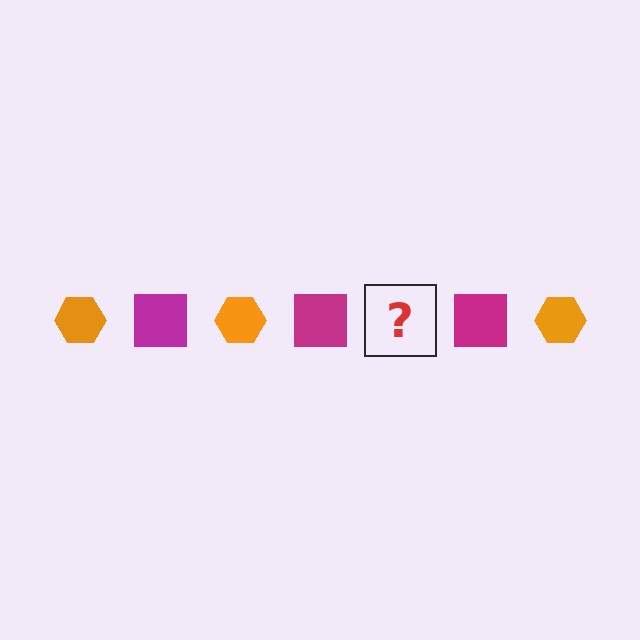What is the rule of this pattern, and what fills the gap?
The rule is that the pattern alternates between orange hexagon and magenta square. The gap should be filled with an orange hexagon.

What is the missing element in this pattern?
The missing element is an orange hexagon.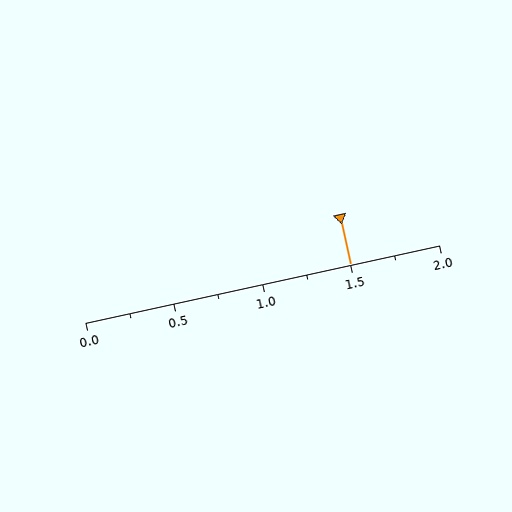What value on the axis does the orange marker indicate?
The marker indicates approximately 1.5.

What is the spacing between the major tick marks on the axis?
The major ticks are spaced 0.5 apart.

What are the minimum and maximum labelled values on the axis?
The axis runs from 0.0 to 2.0.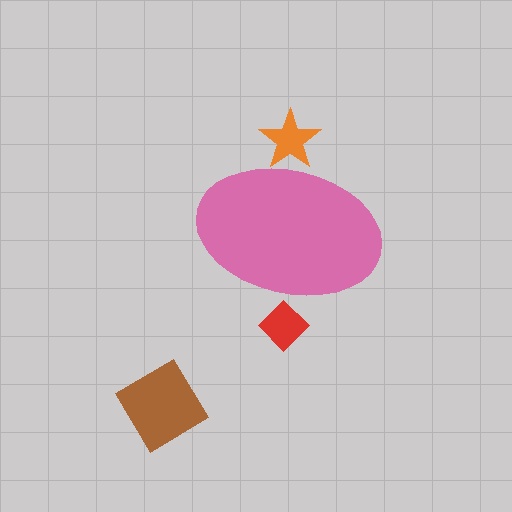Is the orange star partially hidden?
Yes, the orange star is partially hidden behind the pink ellipse.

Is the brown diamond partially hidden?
No, the brown diamond is fully visible.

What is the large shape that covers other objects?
A pink ellipse.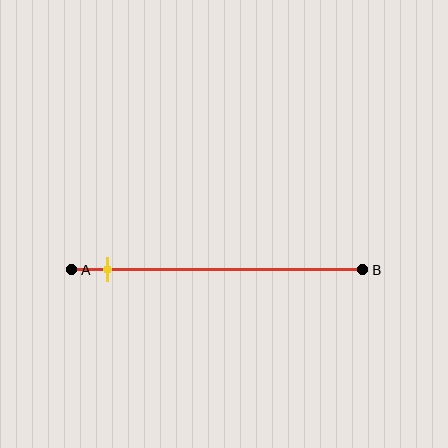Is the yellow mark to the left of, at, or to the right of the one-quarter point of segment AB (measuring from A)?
The yellow mark is to the left of the one-quarter point of segment AB.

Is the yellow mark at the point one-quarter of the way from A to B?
No, the mark is at about 10% from A, not at the 25% one-quarter point.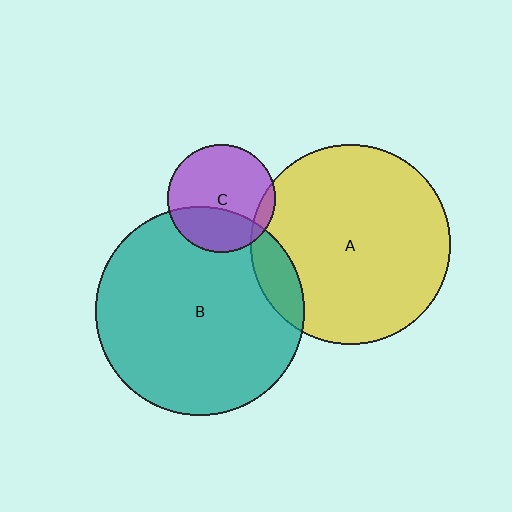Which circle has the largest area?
Circle B (teal).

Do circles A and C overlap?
Yes.